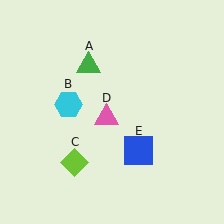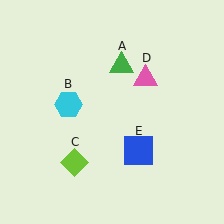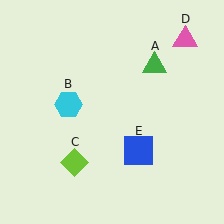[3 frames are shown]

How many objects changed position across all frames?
2 objects changed position: green triangle (object A), pink triangle (object D).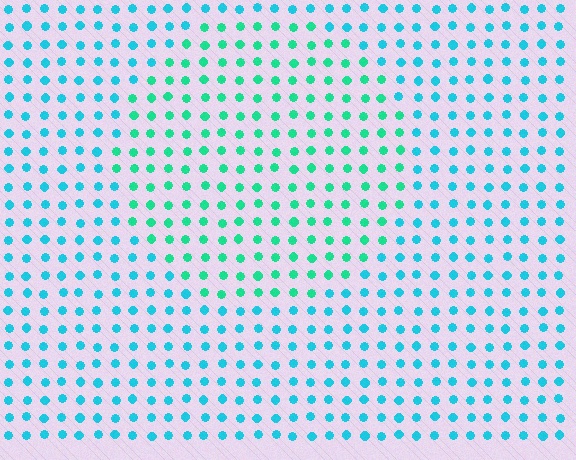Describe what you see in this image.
The image is filled with small cyan elements in a uniform arrangement. A circle-shaped region is visible where the elements are tinted to a slightly different hue, forming a subtle color boundary.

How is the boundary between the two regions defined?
The boundary is defined purely by a slight shift in hue (about 31 degrees). Spacing, size, and orientation are identical on both sides.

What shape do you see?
I see a circle.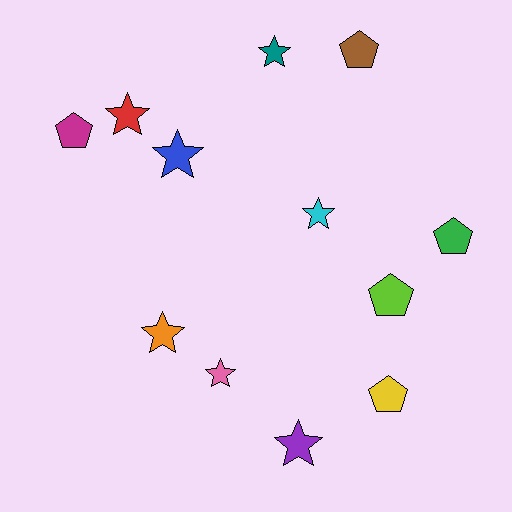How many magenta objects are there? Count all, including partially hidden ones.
There is 1 magenta object.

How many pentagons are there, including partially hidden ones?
There are 5 pentagons.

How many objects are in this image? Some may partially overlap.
There are 12 objects.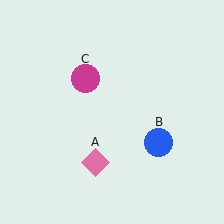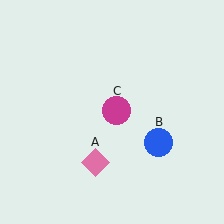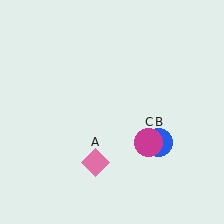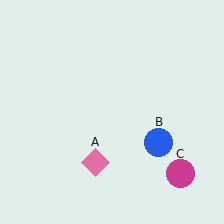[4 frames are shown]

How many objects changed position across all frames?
1 object changed position: magenta circle (object C).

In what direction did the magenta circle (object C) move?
The magenta circle (object C) moved down and to the right.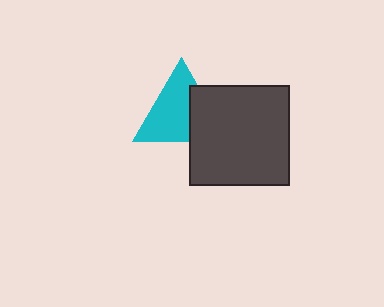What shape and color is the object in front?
The object in front is a dark gray square.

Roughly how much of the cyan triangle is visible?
Most of it is visible (roughly 67%).